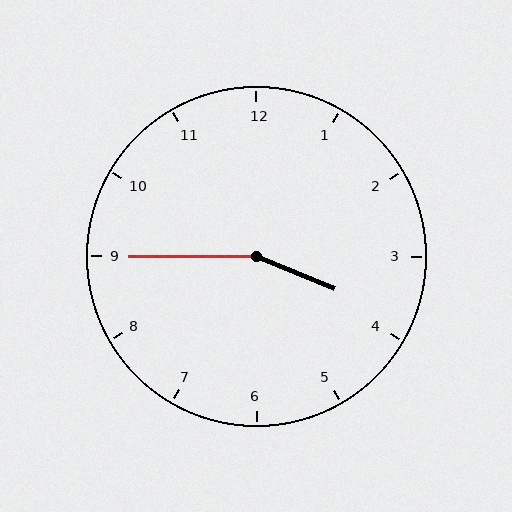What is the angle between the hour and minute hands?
Approximately 158 degrees.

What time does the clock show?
3:45.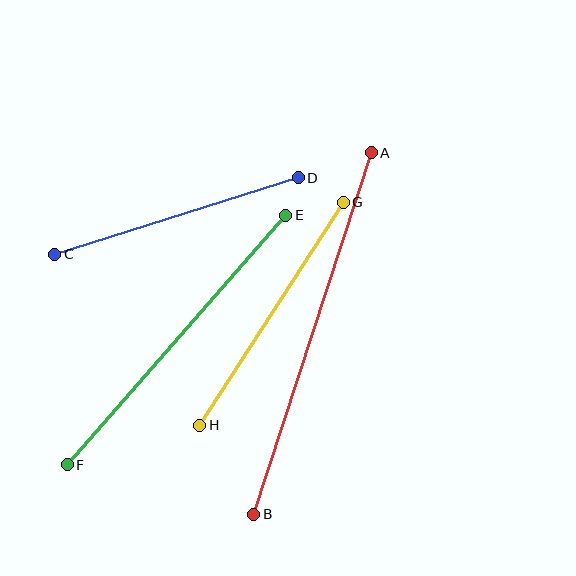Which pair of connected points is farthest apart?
Points A and B are farthest apart.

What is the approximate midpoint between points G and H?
The midpoint is at approximately (271, 314) pixels.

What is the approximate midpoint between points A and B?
The midpoint is at approximately (312, 333) pixels.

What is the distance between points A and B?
The distance is approximately 380 pixels.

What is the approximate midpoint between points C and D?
The midpoint is at approximately (177, 216) pixels.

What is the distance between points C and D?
The distance is approximately 255 pixels.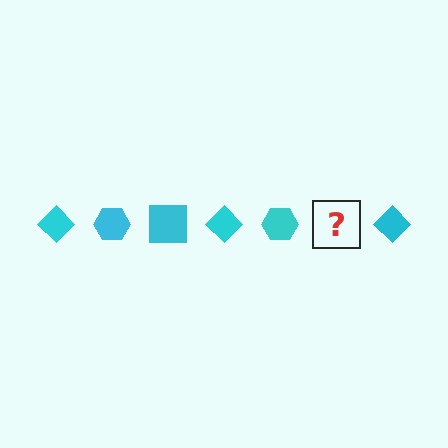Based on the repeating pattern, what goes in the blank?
The blank should be a cyan square.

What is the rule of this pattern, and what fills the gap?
The rule is that the pattern cycles through diamond, hexagon, square shapes in cyan. The gap should be filled with a cyan square.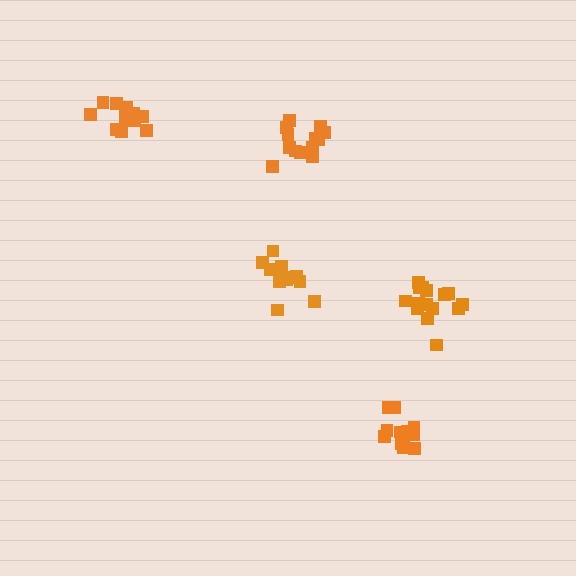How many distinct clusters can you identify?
There are 5 distinct clusters.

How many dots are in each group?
Group 1: 12 dots, Group 2: 13 dots, Group 3: 15 dots, Group 4: 12 dots, Group 5: 15 dots (67 total).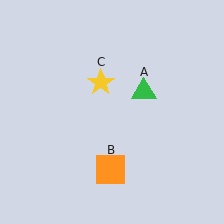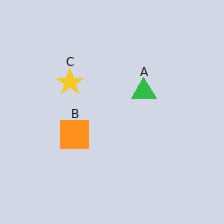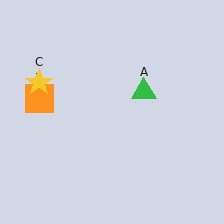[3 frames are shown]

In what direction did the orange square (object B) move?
The orange square (object B) moved up and to the left.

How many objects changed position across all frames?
2 objects changed position: orange square (object B), yellow star (object C).